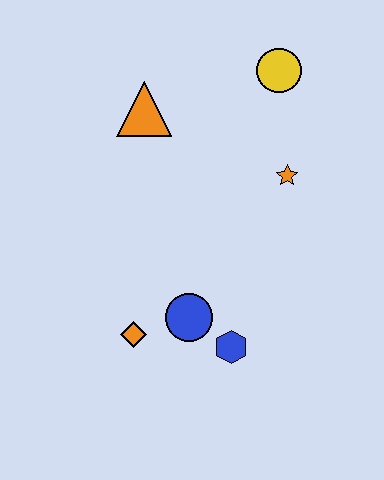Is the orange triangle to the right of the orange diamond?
Yes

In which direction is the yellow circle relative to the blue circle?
The yellow circle is above the blue circle.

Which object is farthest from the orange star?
The orange diamond is farthest from the orange star.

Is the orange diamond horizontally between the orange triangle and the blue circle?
No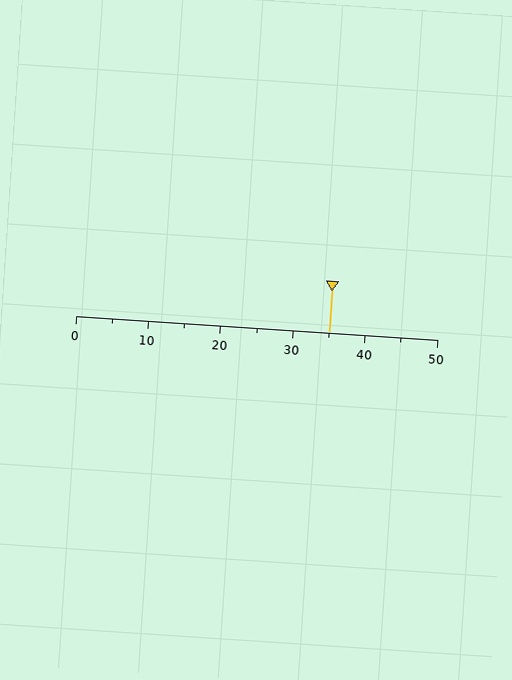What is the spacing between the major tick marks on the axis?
The major ticks are spaced 10 apart.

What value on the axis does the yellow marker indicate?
The marker indicates approximately 35.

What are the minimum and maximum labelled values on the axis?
The axis runs from 0 to 50.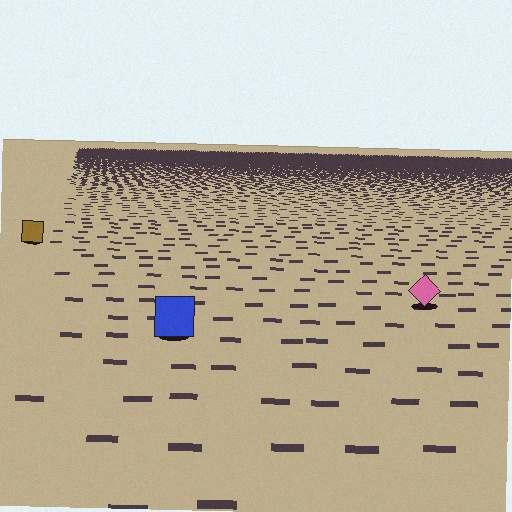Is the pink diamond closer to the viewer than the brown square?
Yes. The pink diamond is closer — you can tell from the texture gradient: the ground texture is coarser near it.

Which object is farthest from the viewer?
The brown square is farthest from the viewer. It appears smaller and the ground texture around it is denser.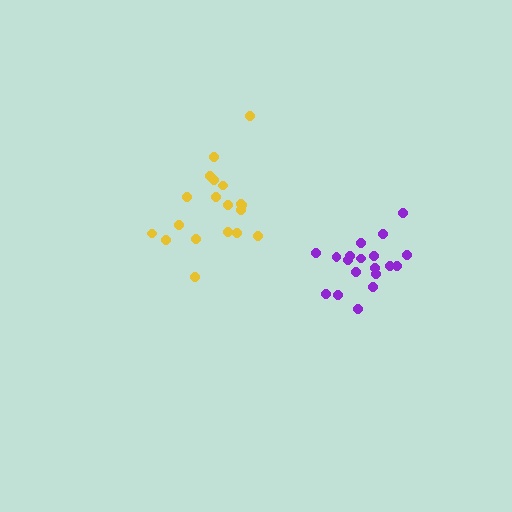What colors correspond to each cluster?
The clusters are colored: yellow, purple.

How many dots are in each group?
Group 1: 19 dots, Group 2: 19 dots (38 total).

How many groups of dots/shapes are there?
There are 2 groups.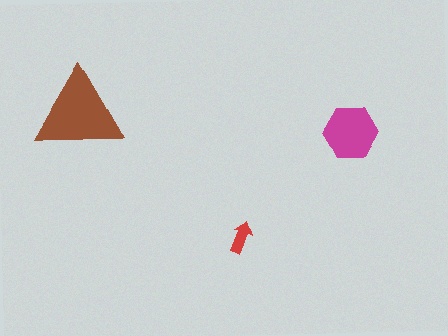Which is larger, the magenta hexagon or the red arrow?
The magenta hexagon.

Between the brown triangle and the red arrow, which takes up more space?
The brown triangle.